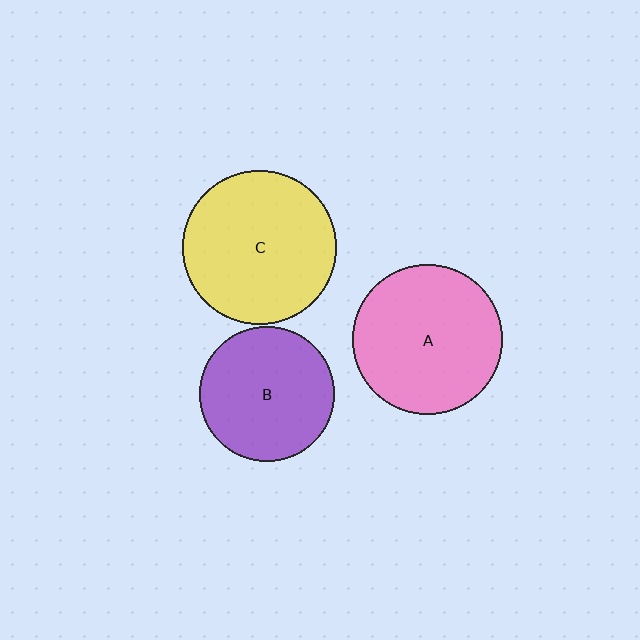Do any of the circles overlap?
No, none of the circles overlap.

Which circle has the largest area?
Circle C (yellow).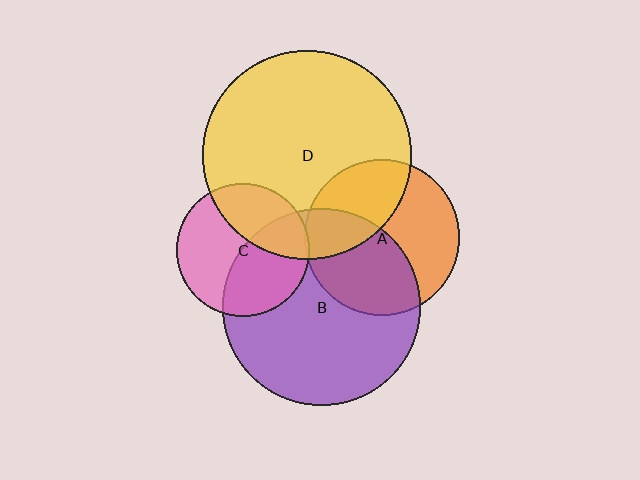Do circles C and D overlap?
Yes.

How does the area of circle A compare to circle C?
Approximately 1.4 times.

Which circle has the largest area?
Circle D (yellow).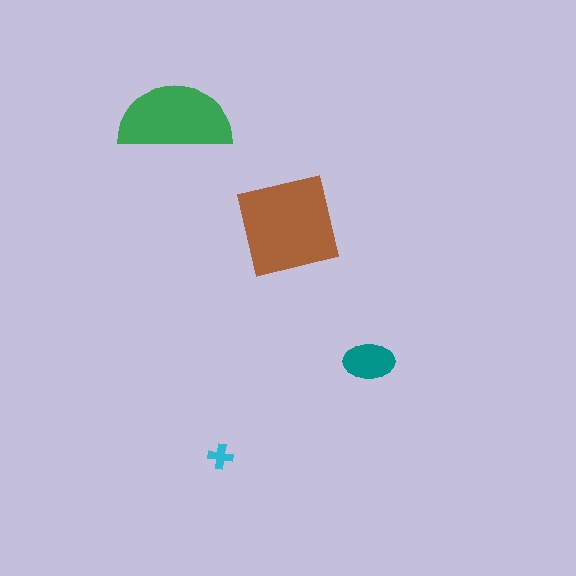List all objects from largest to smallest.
The brown square, the green semicircle, the teal ellipse, the cyan cross.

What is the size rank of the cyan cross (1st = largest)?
4th.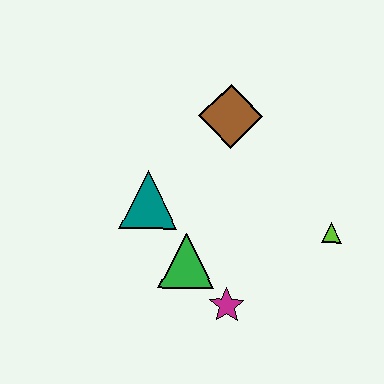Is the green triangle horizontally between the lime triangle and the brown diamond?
No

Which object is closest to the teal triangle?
The green triangle is closest to the teal triangle.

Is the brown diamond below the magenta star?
No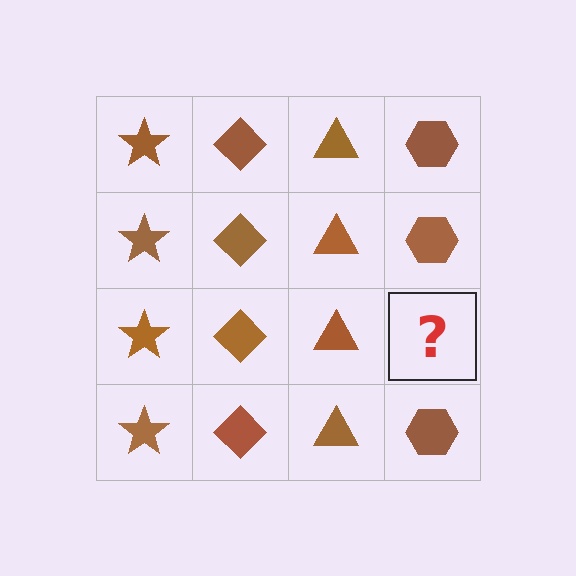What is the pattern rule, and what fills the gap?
The rule is that each column has a consistent shape. The gap should be filled with a brown hexagon.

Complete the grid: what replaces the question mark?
The question mark should be replaced with a brown hexagon.